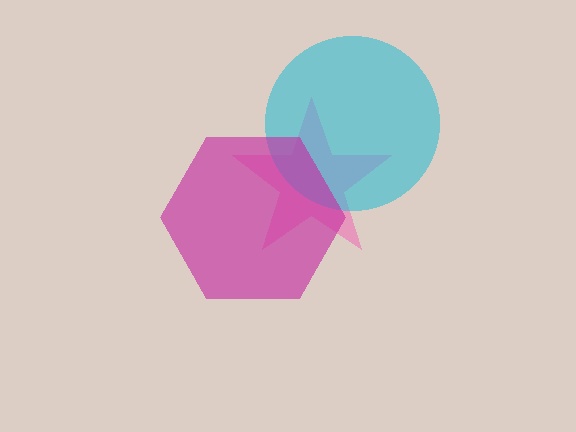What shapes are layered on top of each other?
The layered shapes are: a pink star, a cyan circle, a magenta hexagon.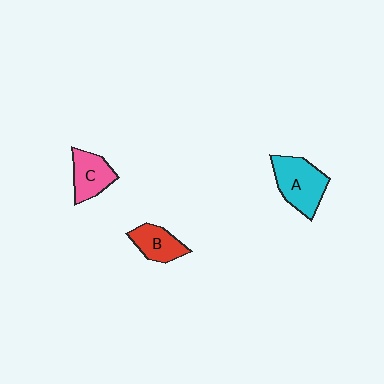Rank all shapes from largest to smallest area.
From largest to smallest: A (cyan), C (pink), B (red).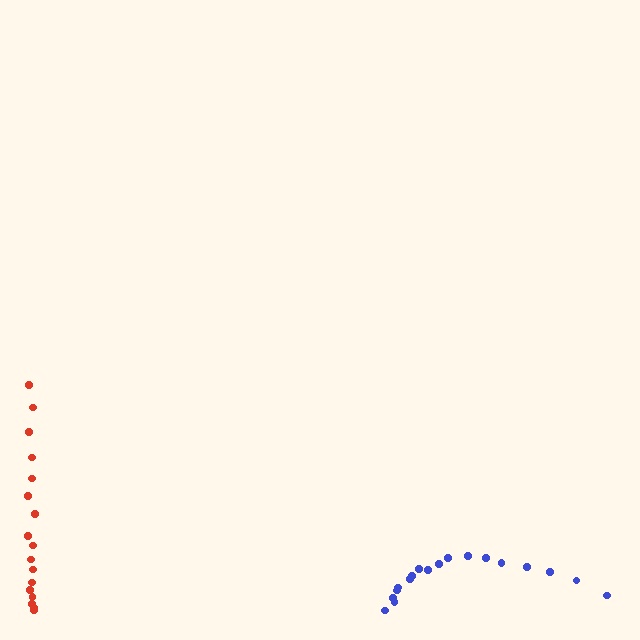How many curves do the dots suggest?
There are 2 distinct paths.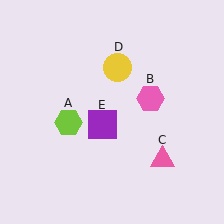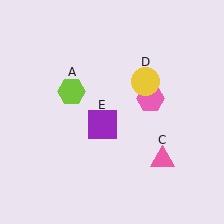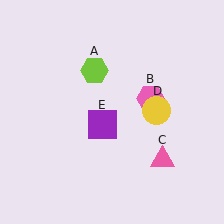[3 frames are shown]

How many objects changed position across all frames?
2 objects changed position: lime hexagon (object A), yellow circle (object D).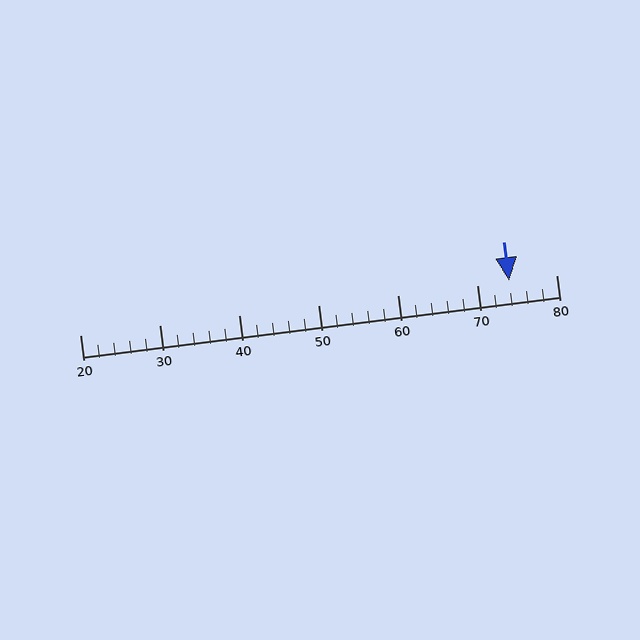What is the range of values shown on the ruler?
The ruler shows values from 20 to 80.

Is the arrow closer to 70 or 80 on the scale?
The arrow is closer to 70.